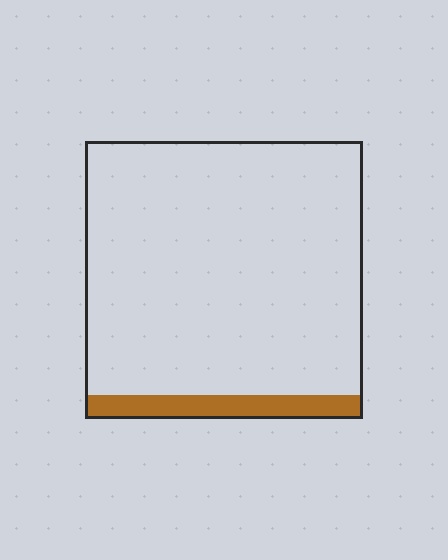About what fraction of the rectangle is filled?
About one tenth (1/10).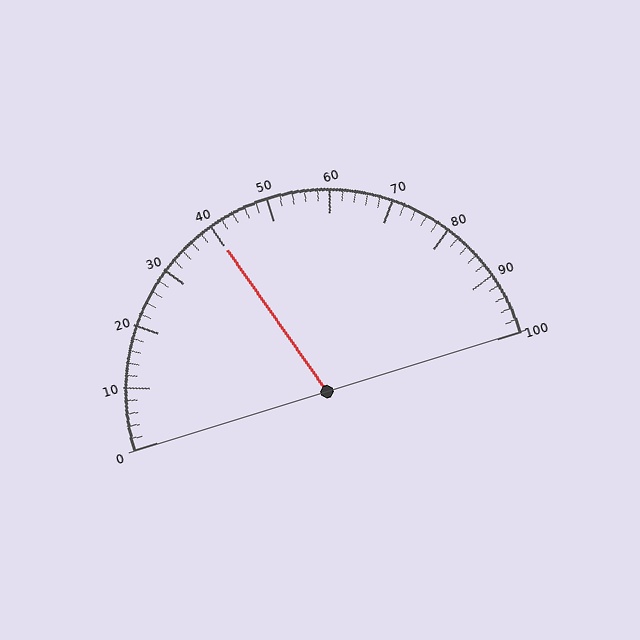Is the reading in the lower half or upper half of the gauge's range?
The reading is in the lower half of the range (0 to 100).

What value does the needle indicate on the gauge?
The needle indicates approximately 40.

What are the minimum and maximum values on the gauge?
The gauge ranges from 0 to 100.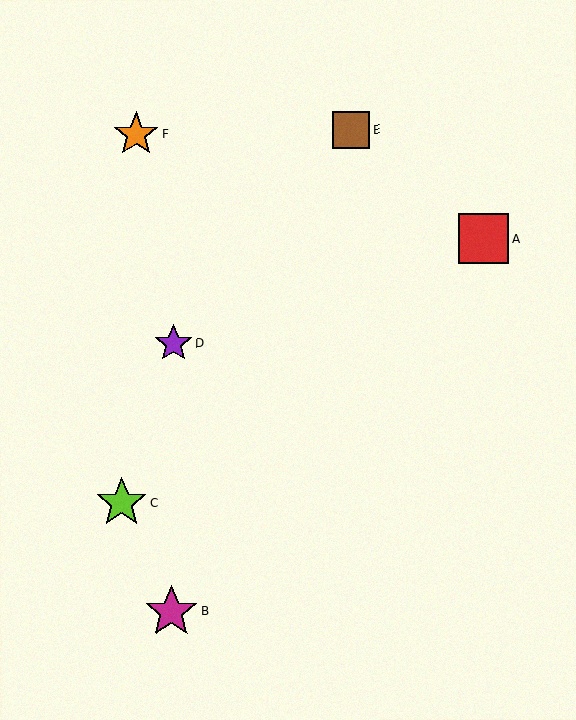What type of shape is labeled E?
Shape E is a brown square.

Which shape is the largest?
The magenta star (labeled B) is the largest.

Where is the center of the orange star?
The center of the orange star is at (136, 134).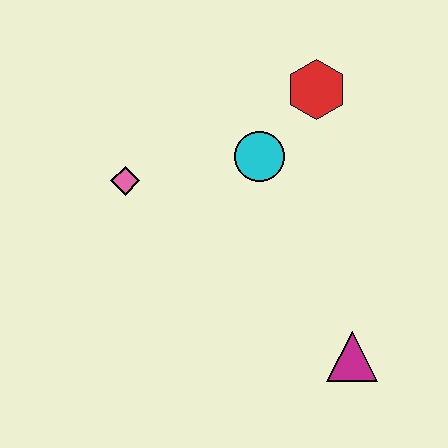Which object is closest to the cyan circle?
The red hexagon is closest to the cyan circle.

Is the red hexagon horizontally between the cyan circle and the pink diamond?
No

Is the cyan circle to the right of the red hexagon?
No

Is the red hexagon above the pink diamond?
Yes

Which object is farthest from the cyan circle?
The magenta triangle is farthest from the cyan circle.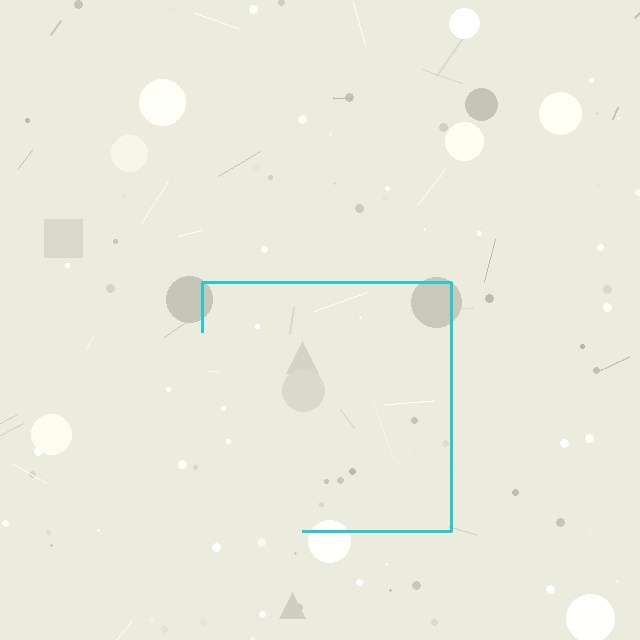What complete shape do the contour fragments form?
The contour fragments form a square.